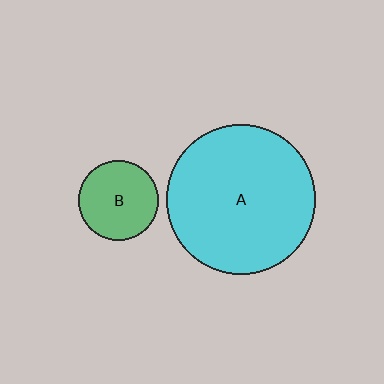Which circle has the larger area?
Circle A (cyan).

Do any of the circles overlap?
No, none of the circles overlap.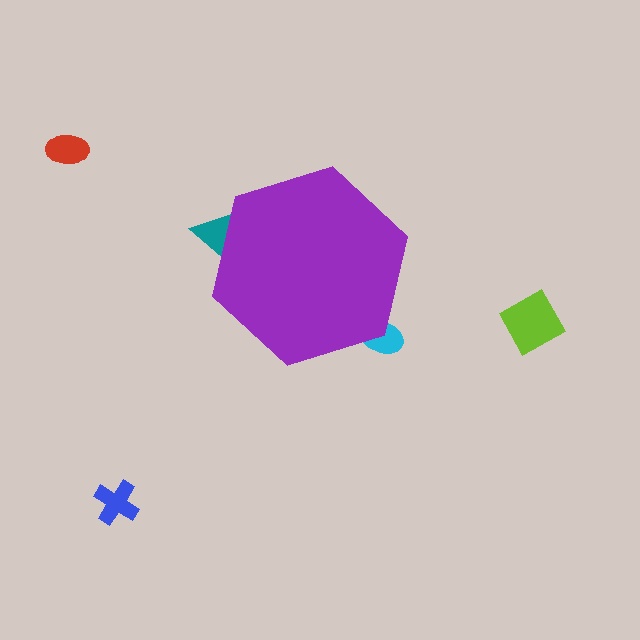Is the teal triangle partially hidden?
Yes, the teal triangle is partially hidden behind the purple hexagon.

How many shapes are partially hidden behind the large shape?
2 shapes are partially hidden.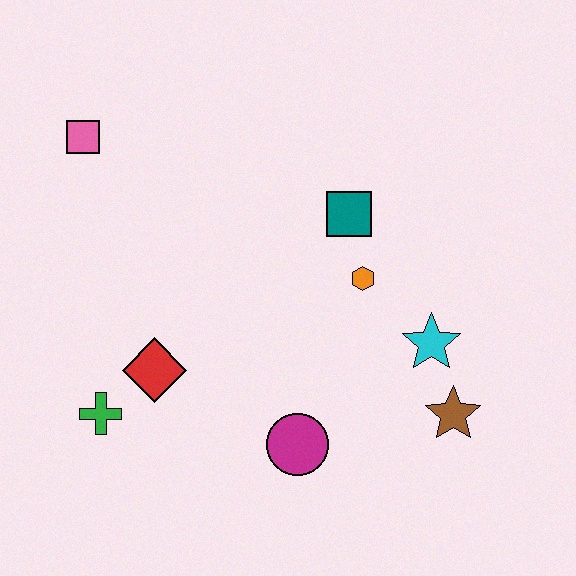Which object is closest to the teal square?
The orange hexagon is closest to the teal square.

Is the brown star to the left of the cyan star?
No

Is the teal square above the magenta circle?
Yes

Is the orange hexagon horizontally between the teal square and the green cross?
No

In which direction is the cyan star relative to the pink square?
The cyan star is to the right of the pink square.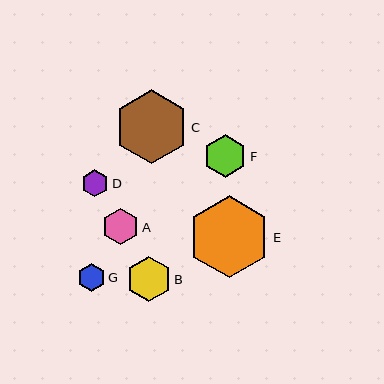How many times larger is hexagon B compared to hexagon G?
Hexagon B is approximately 1.6 times the size of hexagon G.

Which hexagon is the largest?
Hexagon E is the largest with a size of approximately 82 pixels.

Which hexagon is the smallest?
Hexagon D is the smallest with a size of approximately 27 pixels.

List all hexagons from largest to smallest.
From largest to smallest: E, C, B, F, A, G, D.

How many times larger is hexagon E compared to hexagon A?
Hexagon E is approximately 2.2 times the size of hexagon A.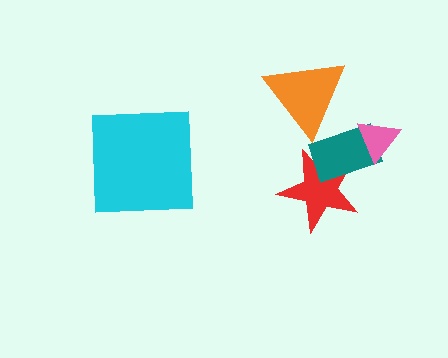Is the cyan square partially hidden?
No, no other shape covers it.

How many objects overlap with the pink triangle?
1 object overlaps with the pink triangle.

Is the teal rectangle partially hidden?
Yes, it is partially covered by another shape.